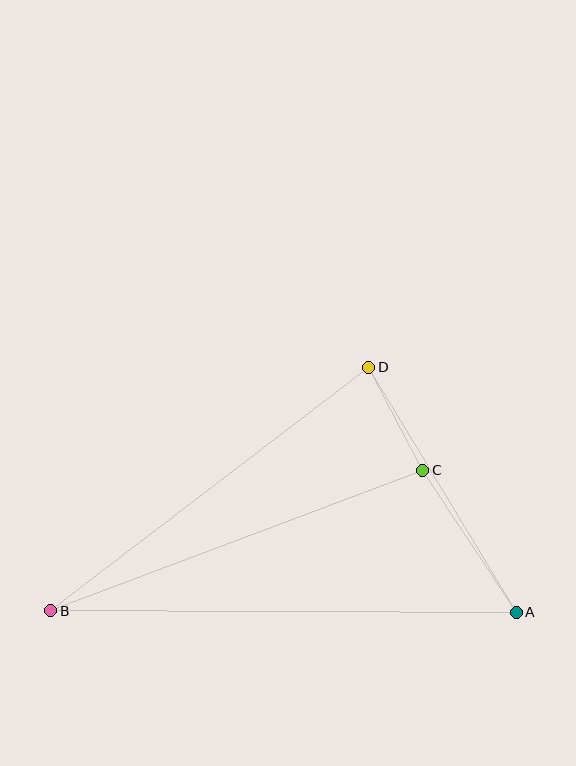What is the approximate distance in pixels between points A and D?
The distance between A and D is approximately 286 pixels.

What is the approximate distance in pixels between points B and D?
The distance between B and D is approximately 401 pixels.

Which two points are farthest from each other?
Points A and B are farthest from each other.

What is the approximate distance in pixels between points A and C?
The distance between A and C is approximately 170 pixels.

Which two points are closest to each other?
Points C and D are closest to each other.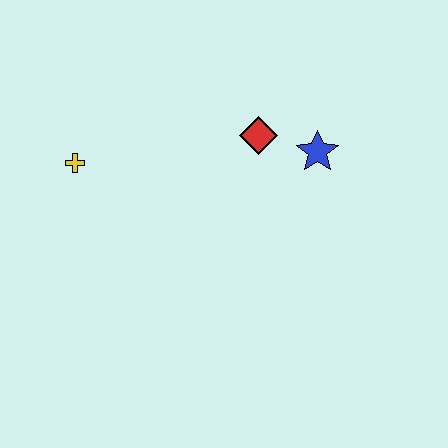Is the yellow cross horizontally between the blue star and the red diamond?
No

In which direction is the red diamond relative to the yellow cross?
The red diamond is to the right of the yellow cross.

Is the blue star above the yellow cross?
Yes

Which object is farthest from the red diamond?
The yellow cross is farthest from the red diamond.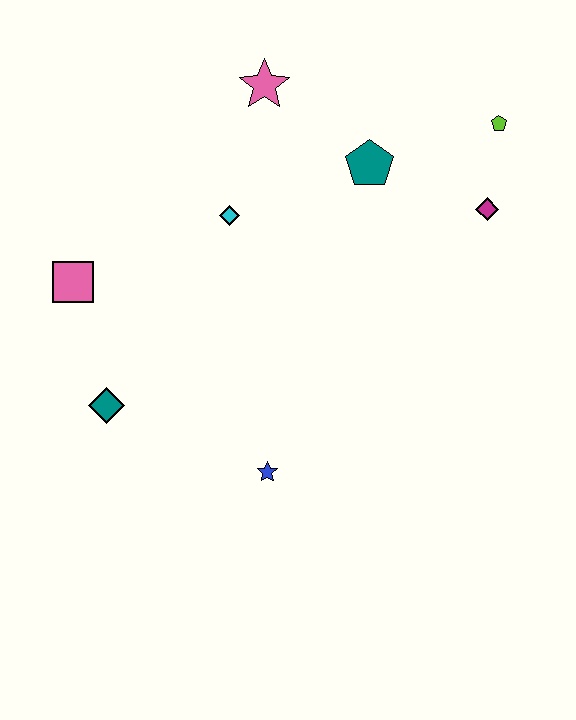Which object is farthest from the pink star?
The blue star is farthest from the pink star.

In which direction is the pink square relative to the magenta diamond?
The pink square is to the left of the magenta diamond.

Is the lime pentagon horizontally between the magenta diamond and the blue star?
No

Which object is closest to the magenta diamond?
The lime pentagon is closest to the magenta diamond.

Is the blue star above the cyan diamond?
No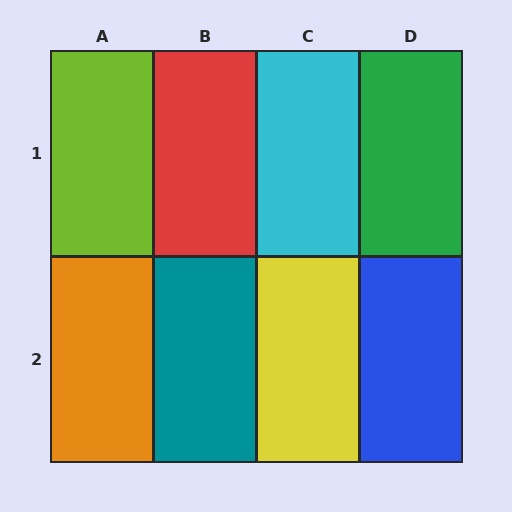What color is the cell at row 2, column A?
Orange.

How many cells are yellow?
1 cell is yellow.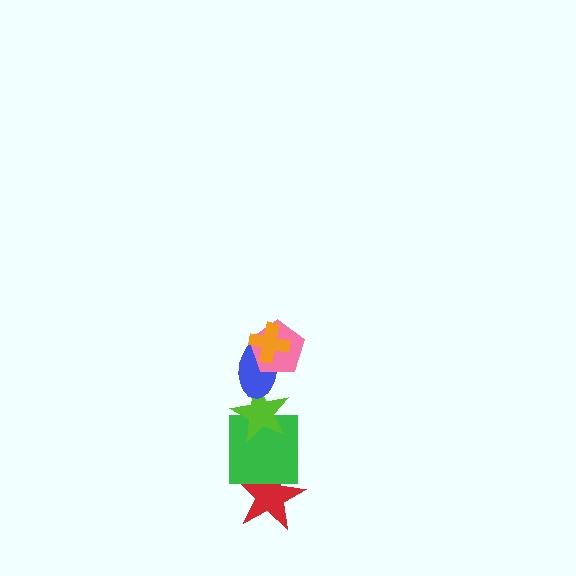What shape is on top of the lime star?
The blue ellipse is on top of the lime star.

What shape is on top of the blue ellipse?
The pink pentagon is on top of the blue ellipse.